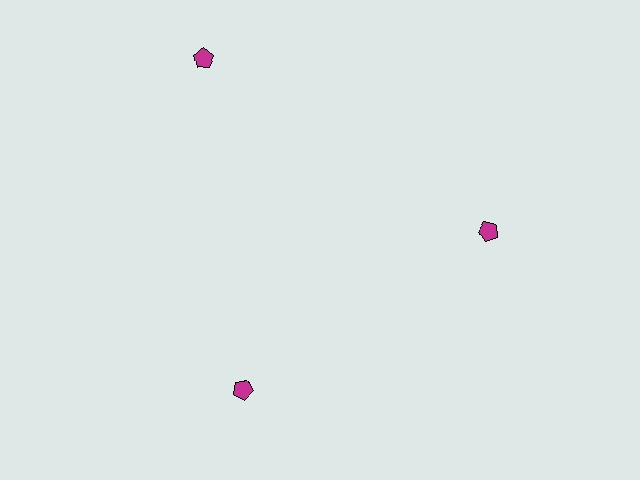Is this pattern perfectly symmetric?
No. The 3 magenta pentagons are arranged in a ring, but one element near the 11 o'clock position is pushed outward from the center, breaking the 3-fold rotational symmetry.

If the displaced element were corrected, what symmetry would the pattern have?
It would have 3-fold rotational symmetry — the pattern would map onto itself every 120 degrees.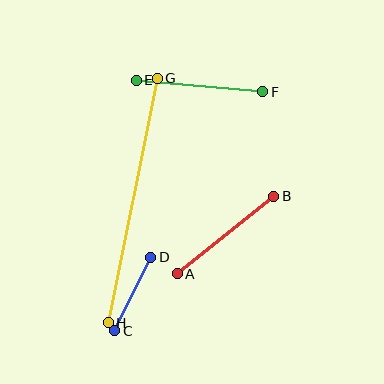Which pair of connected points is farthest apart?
Points G and H are farthest apart.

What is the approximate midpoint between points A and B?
The midpoint is at approximately (225, 235) pixels.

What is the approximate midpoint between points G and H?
The midpoint is at approximately (133, 201) pixels.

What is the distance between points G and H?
The distance is approximately 250 pixels.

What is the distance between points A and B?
The distance is approximately 124 pixels.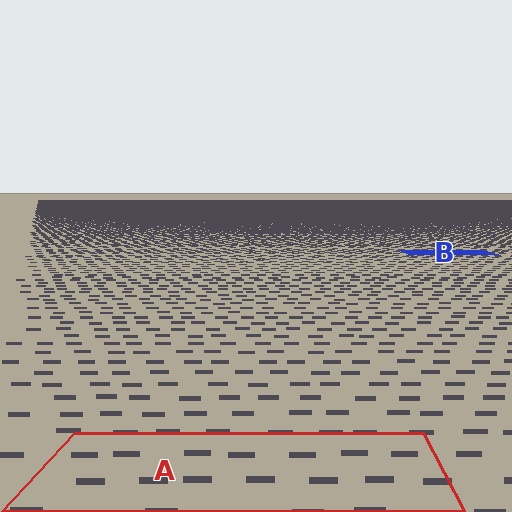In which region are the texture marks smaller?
The texture marks are smaller in region B, because it is farther away.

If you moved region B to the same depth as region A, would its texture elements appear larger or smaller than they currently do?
They would appear larger. At a closer depth, the same texture elements are projected at a bigger on-screen size.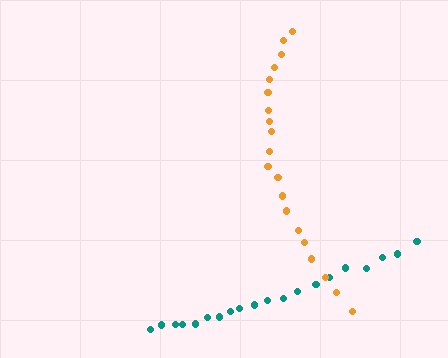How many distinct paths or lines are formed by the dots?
There are 2 distinct paths.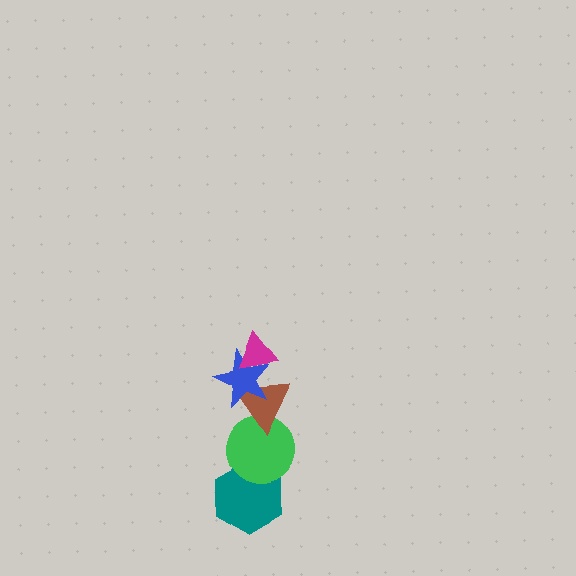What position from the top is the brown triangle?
The brown triangle is 3rd from the top.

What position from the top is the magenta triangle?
The magenta triangle is 1st from the top.